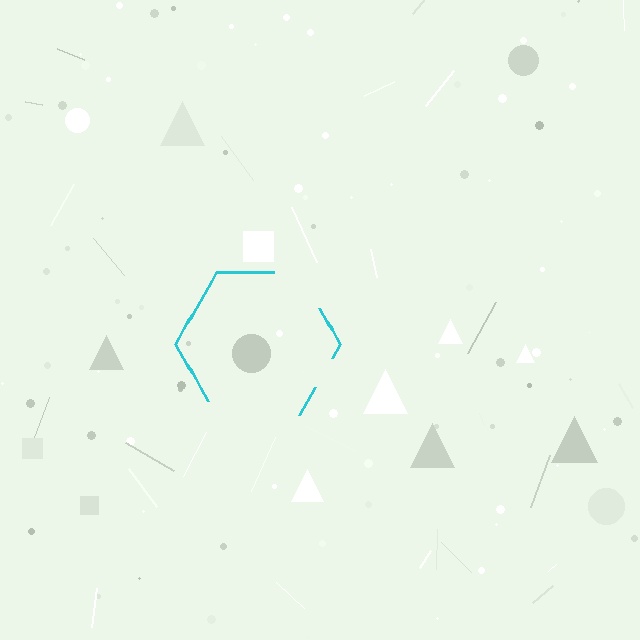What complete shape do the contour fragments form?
The contour fragments form a hexagon.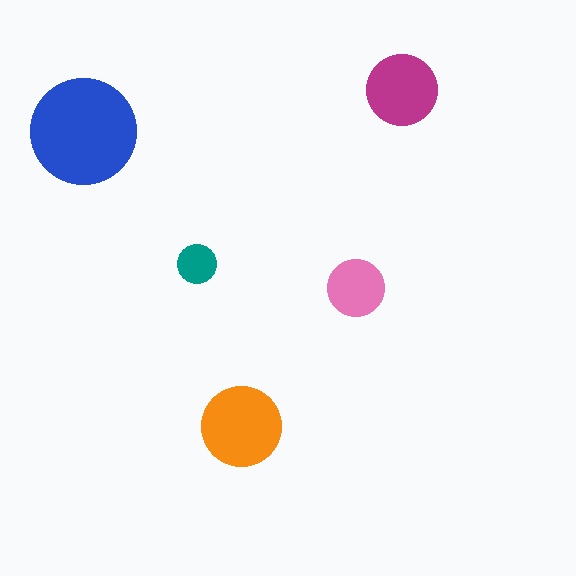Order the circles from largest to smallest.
the blue one, the orange one, the magenta one, the pink one, the teal one.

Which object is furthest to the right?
The magenta circle is rightmost.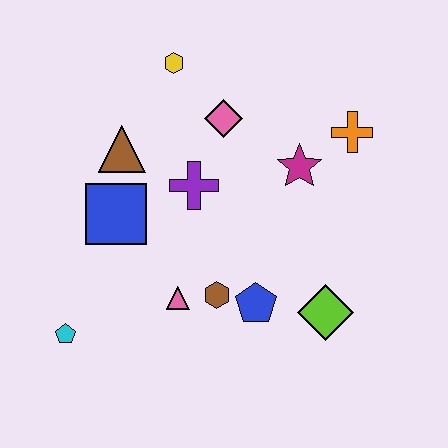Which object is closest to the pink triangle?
The brown hexagon is closest to the pink triangle.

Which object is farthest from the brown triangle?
The lime diamond is farthest from the brown triangle.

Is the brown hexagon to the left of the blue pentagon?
Yes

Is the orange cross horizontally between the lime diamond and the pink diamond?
No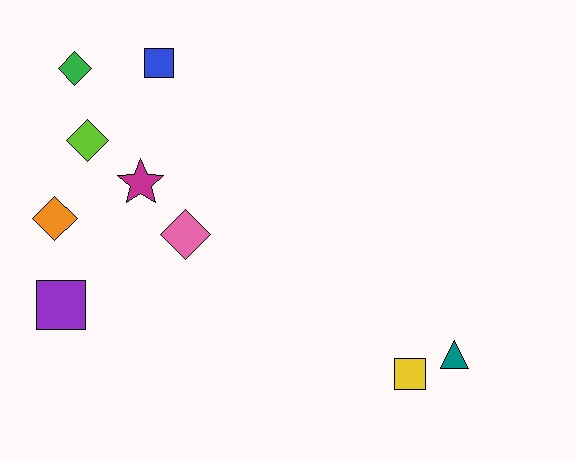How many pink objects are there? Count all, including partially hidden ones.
There is 1 pink object.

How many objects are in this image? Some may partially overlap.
There are 9 objects.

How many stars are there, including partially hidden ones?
There is 1 star.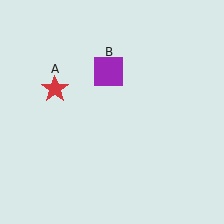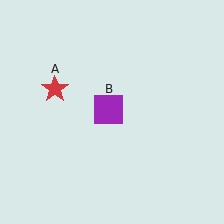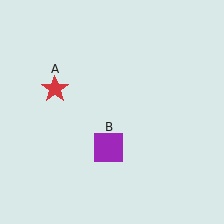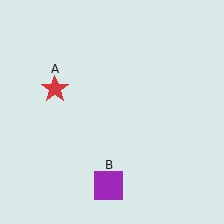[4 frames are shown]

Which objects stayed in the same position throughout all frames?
Red star (object A) remained stationary.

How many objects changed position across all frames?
1 object changed position: purple square (object B).